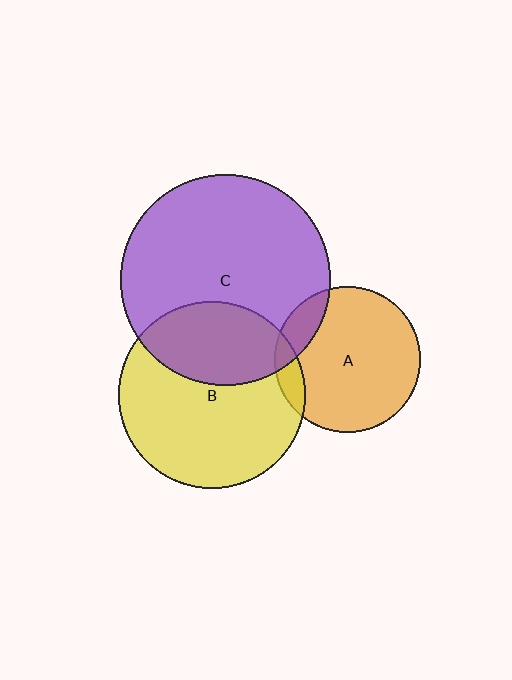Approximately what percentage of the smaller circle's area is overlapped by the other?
Approximately 35%.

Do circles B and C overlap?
Yes.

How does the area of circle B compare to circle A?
Approximately 1.6 times.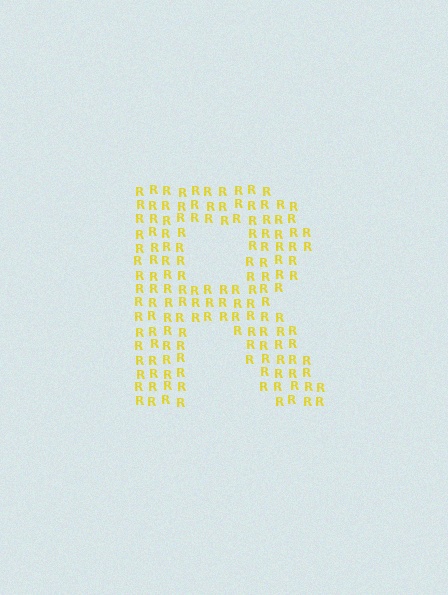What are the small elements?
The small elements are letter R's.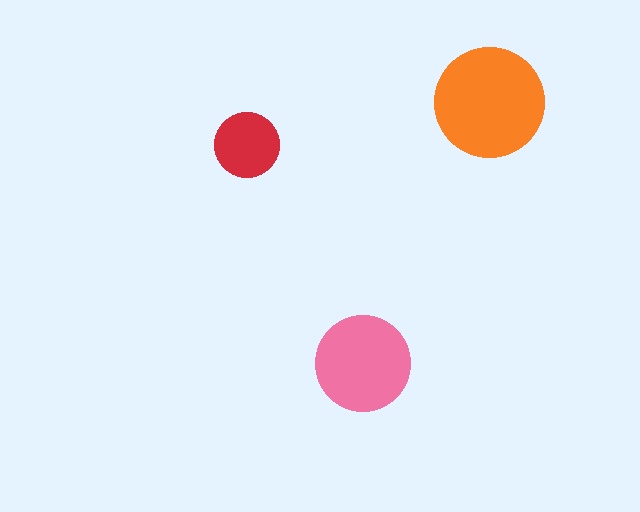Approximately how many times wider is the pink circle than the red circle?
About 1.5 times wider.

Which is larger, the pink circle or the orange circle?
The orange one.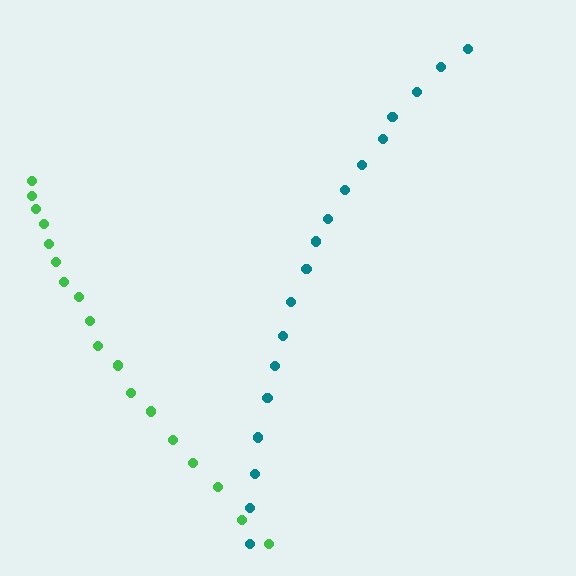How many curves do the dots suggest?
There are 2 distinct paths.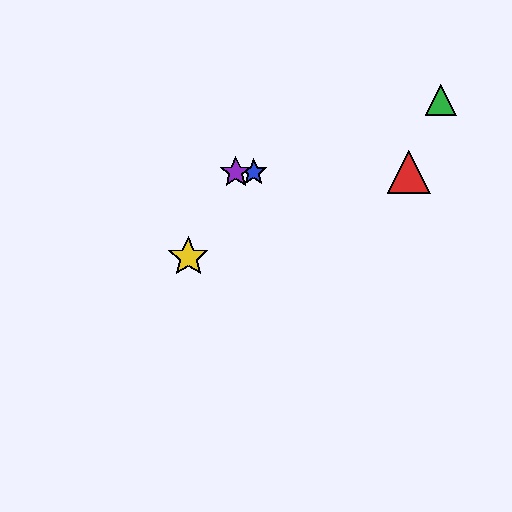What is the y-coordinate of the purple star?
The purple star is at y≈172.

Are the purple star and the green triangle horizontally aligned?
No, the purple star is at y≈172 and the green triangle is at y≈100.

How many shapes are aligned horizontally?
3 shapes (the red triangle, the blue star, the purple star) are aligned horizontally.